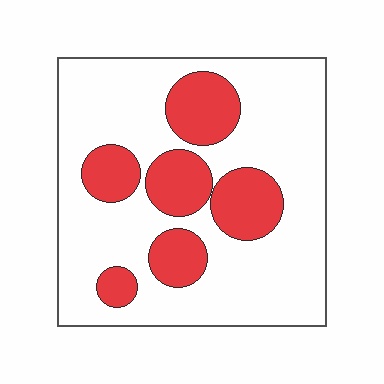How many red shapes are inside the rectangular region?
6.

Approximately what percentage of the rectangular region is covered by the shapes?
Approximately 25%.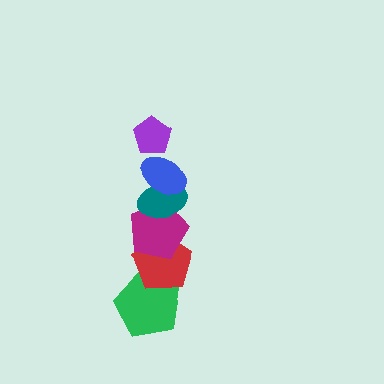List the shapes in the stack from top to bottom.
From top to bottom: the purple pentagon, the blue ellipse, the teal ellipse, the magenta pentagon, the red pentagon, the green pentagon.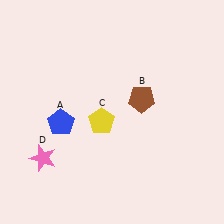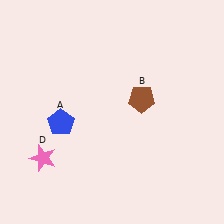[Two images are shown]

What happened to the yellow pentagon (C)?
The yellow pentagon (C) was removed in Image 2. It was in the bottom-left area of Image 1.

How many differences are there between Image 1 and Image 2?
There is 1 difference between the two images.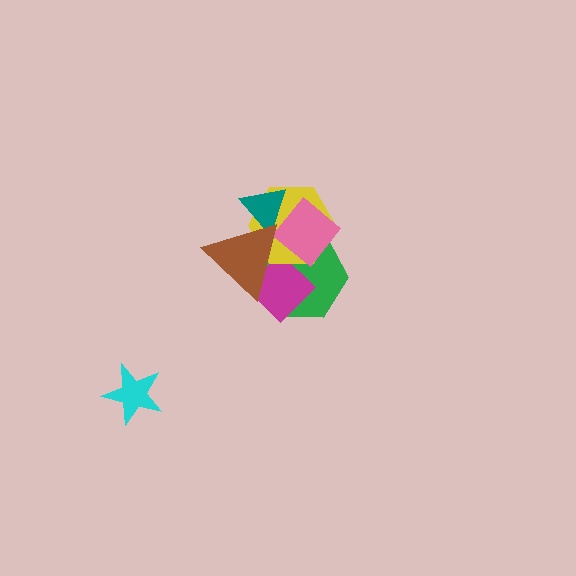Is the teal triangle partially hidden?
Yes, it is partially covered by another shape.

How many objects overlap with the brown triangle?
5 objects overlap with the brown triangle.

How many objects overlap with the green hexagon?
4 objects overlap with the green hexagon.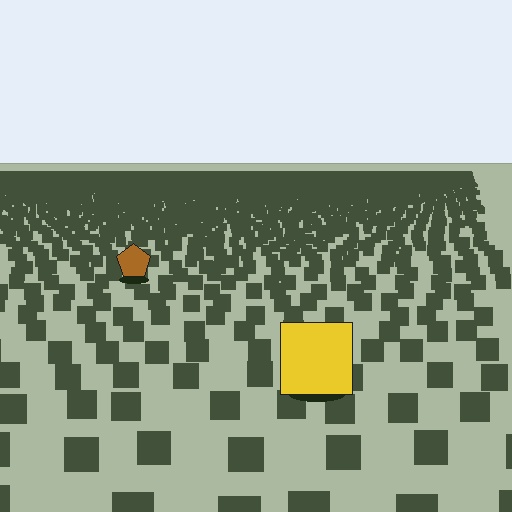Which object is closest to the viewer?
The yellow square is closest. The texture marks near it are larger and more spread out.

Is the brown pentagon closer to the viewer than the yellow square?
No. The yellow square is closer — you can tell from the texture gradient: the ground texture is coarser near it.